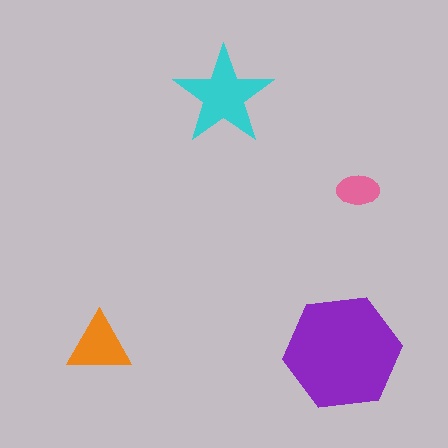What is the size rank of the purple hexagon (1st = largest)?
1st.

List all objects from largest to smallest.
The purple hexagon, the cyan star, the orange triangle, the pink ellipse.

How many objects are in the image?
There are 4 objects in the image.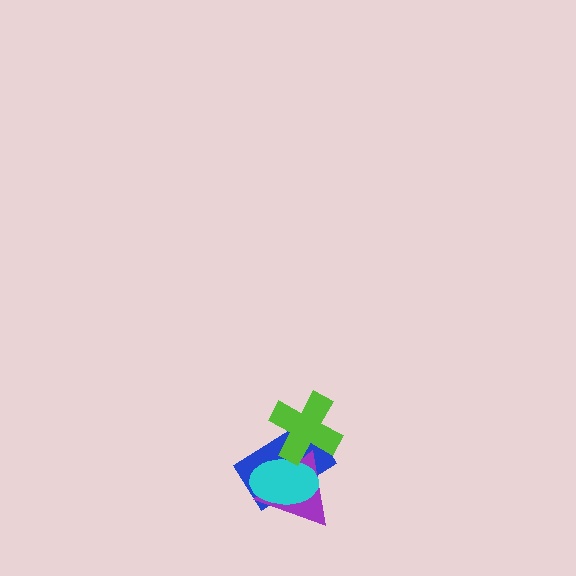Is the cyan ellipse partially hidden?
Yes, it is partially covered by another shape.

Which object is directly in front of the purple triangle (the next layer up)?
The cyan ellipse is directly in front of the purple triangle.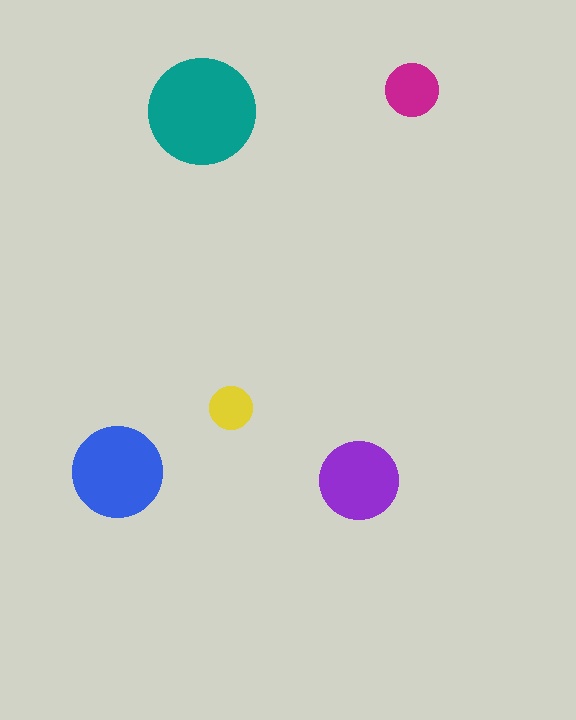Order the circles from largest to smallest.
the teal one, the blue one, the purple one, the magenta one, the yellow one.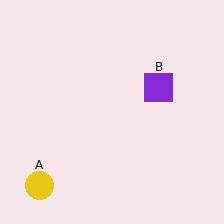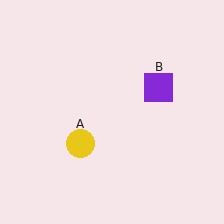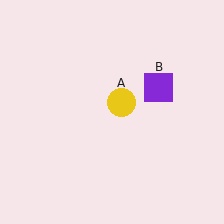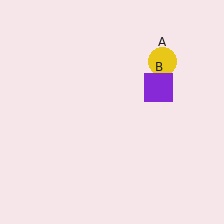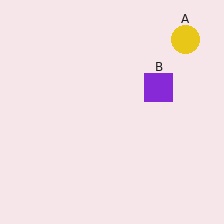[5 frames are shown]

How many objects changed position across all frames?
1 object changed position: yellow circle (object A).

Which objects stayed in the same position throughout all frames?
Purple square (object B) remained stationary.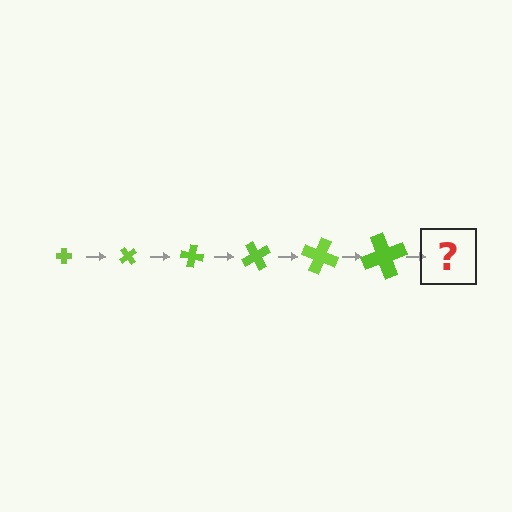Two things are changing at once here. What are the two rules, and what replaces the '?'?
The two rules are that the cross grows larger each step and it rotates 50 degrees each step. The '?' should be a cross, larger than the previous one and rotated 300 degrees from the start.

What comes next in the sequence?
The next element should be a cross, larger than the previous one and rotated 300 degrees from the start.